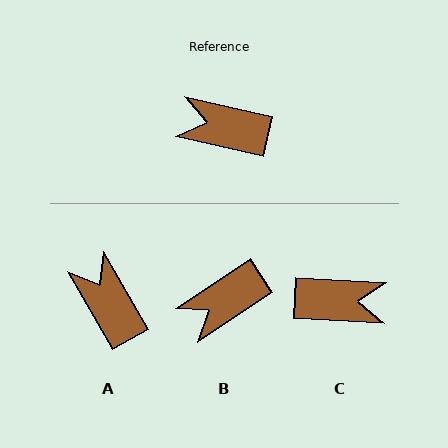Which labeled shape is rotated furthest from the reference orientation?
C, about 170 degrees away.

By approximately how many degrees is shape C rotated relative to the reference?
Approximately 170 degrees clockwise.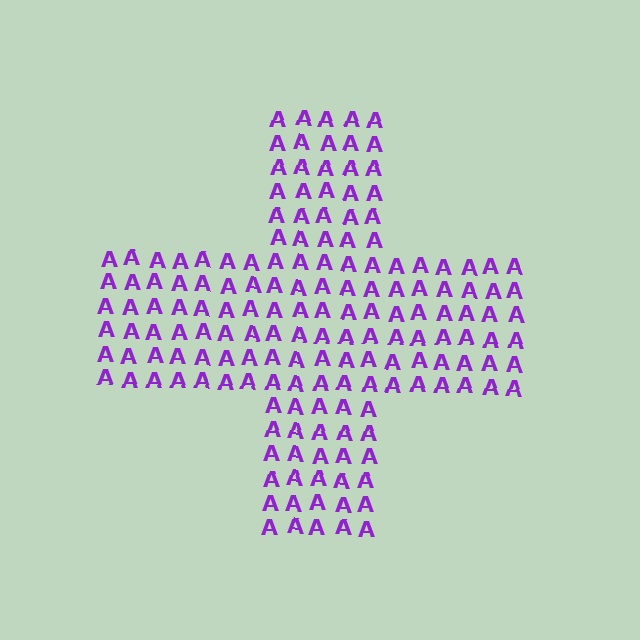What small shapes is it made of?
It is made of small letter A's.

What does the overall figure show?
The overall figure shows a cross.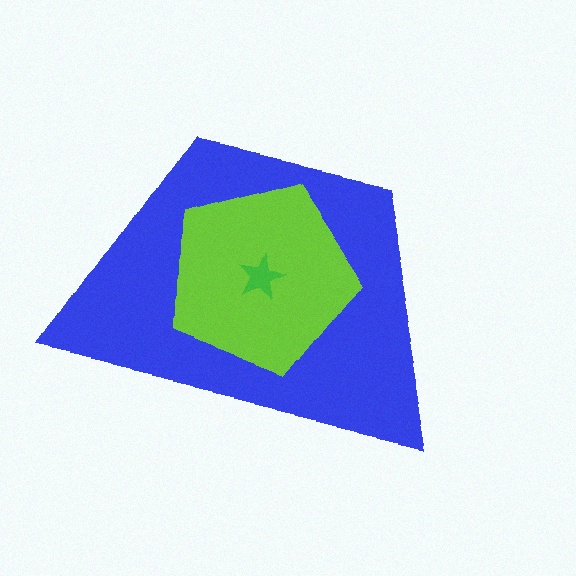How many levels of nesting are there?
3.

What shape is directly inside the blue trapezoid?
The lime pentagon.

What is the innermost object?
The green star.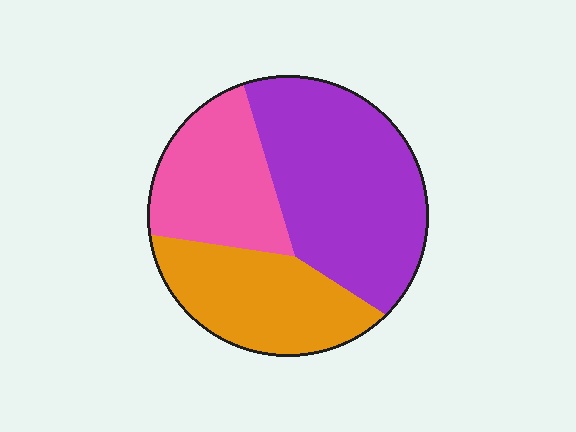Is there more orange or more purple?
Purple.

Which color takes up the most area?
Purple, at roughly 45%.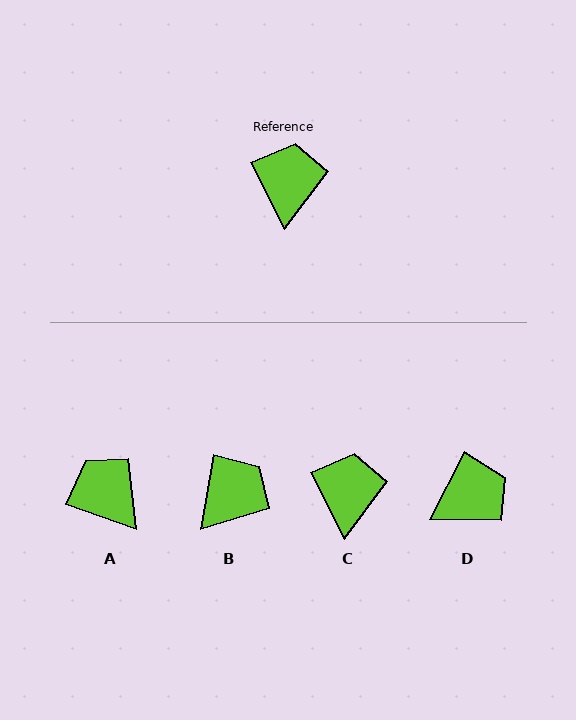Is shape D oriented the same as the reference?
No, it is off by about 54 degrees.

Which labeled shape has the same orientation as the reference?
C.